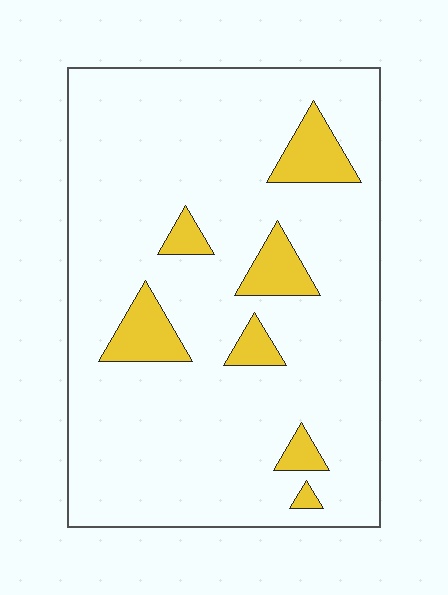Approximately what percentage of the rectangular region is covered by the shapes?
Approximately 10%.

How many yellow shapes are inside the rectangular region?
7.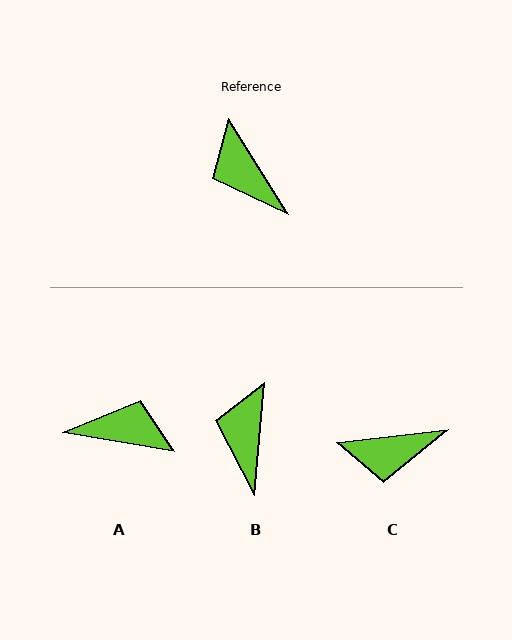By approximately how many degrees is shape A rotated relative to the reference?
Approximately 132 degrees clockwise.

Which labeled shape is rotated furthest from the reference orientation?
A, about 132 degrees away.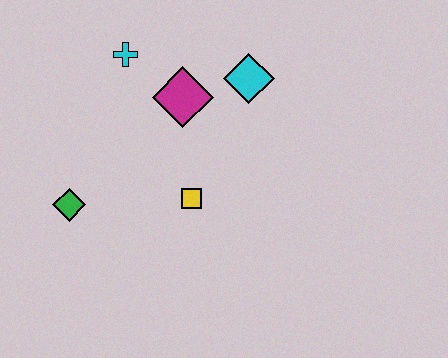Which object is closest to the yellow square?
The magenta diamond is closest to the yellow square.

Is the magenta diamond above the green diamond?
Yes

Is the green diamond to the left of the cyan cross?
Yes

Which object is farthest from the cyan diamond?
The green diamond is farthest from the cyan diamond.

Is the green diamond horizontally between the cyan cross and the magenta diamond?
No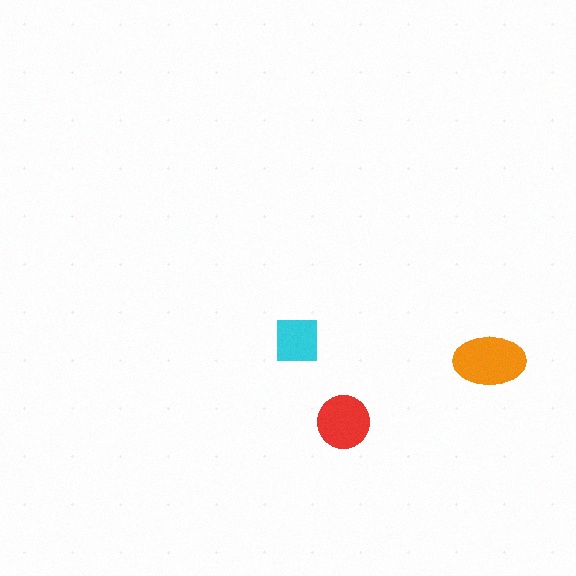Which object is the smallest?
The cyan square.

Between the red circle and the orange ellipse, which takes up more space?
The orange ellipse.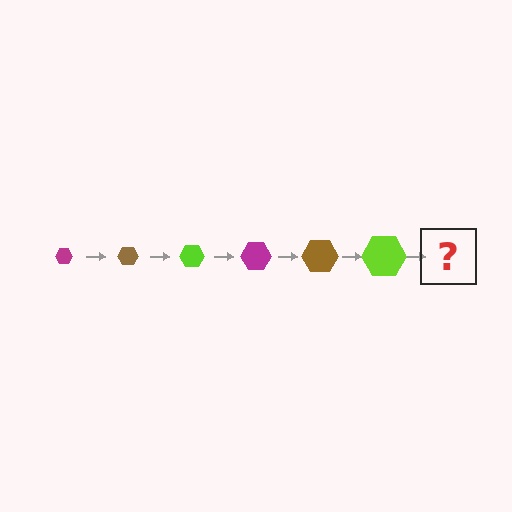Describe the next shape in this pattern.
It should be a magenta hexagon, larger than the previous one.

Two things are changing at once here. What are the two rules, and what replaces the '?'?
The two rules are that the hexagon grows larger each step and the color cycles through magenta, brown, and lime. The '?' should be a magenta hexagon, larger than the previous one.